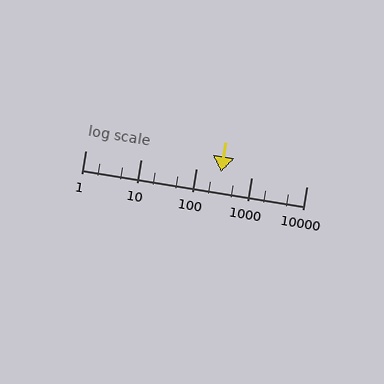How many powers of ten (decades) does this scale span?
The scale spans 4 decades, from 1 to 10000.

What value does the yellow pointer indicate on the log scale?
The pointer indicates approximately 290.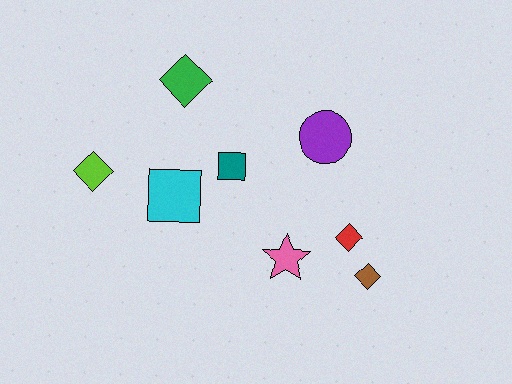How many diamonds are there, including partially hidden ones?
There are 4 diamonds.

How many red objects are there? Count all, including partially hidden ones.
There is 1 red object.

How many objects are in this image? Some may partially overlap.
There are 8 objects.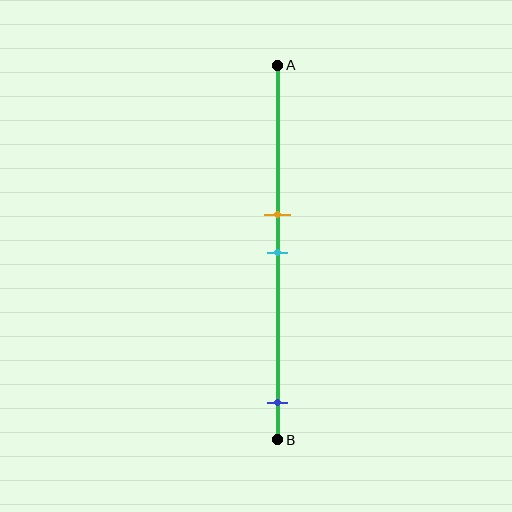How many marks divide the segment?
There are 3 marks dividing the segment.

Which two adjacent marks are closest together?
The orange and cyan marks are the closest adjacent pair.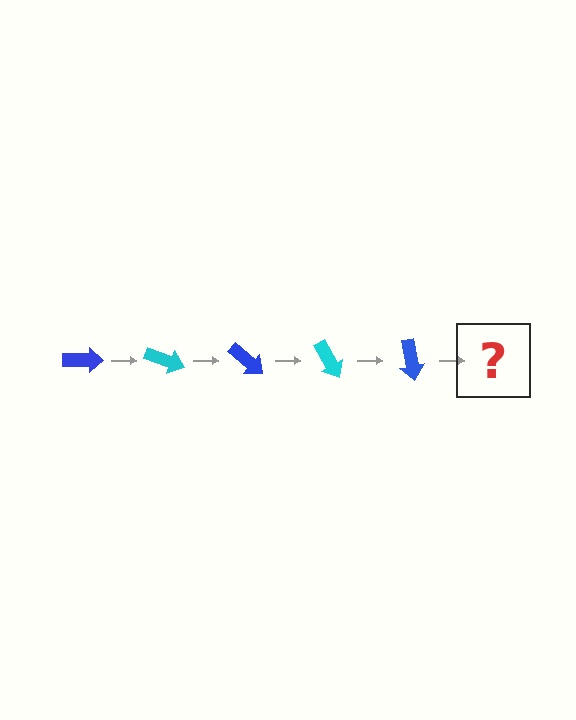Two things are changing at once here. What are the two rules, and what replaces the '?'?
The two rules are that it rotates 20 degrees each step and the color cycles through blue and cyan. The '?' should be a cyan arrow, rotated 100 degrees from the start.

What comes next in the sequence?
The next element should be a cyan arrow, rotated 100 degrees from the start.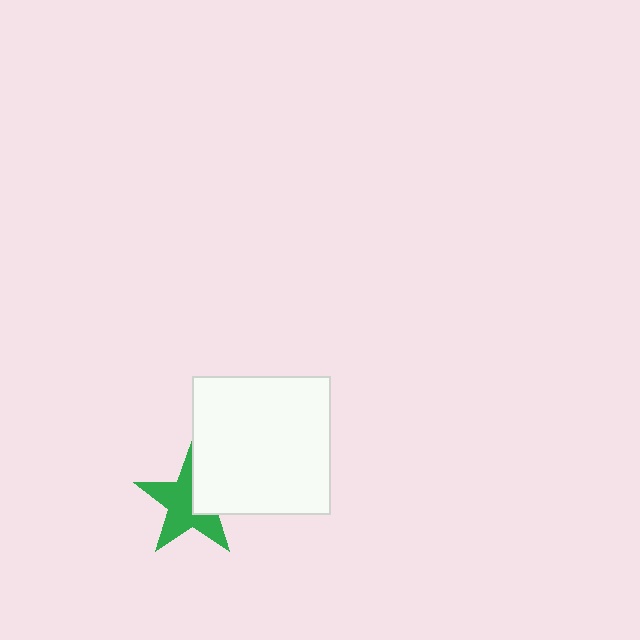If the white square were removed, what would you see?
You would see the complete green star.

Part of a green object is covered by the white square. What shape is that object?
It is a star.